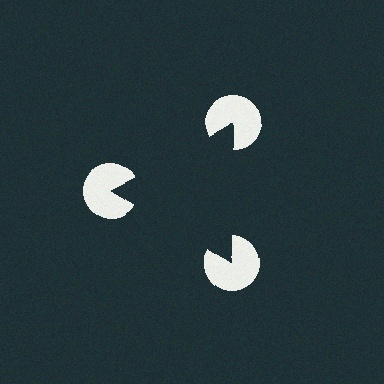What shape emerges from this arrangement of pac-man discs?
An illusory triangle — its edges are inferred from the aligned wedge cuts in the pac-man discs, not physically drawn.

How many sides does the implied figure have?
3 sides.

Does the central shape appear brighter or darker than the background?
It typically appears slightly darker than the background, even though no actual brightness change is drawn.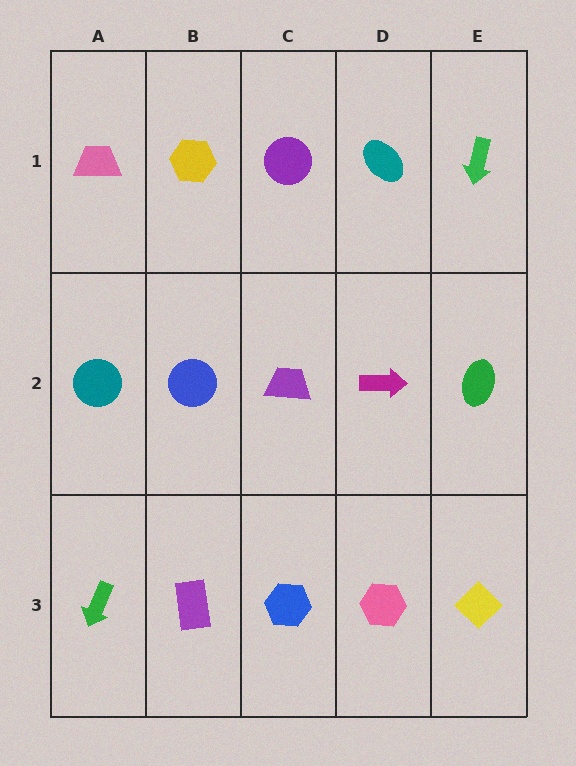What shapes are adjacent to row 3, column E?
A green ellipse (row 2, column E), a pink hexagon (row 3, column D).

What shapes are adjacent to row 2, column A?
A pink trapezoid (row 1, column A), a green arrow (row 3, column A), a blue circle (row 2, column B).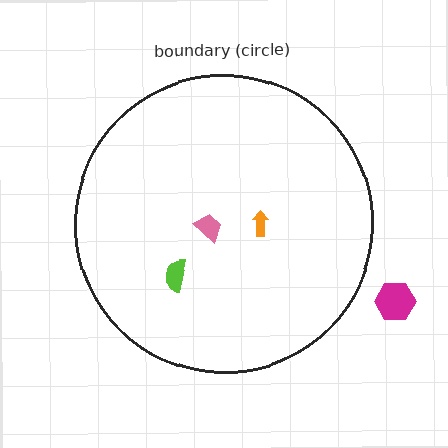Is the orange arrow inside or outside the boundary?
Inside.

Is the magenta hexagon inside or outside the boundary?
Outside.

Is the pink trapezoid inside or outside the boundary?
Inside.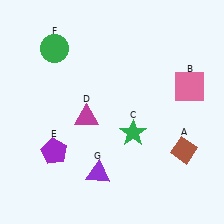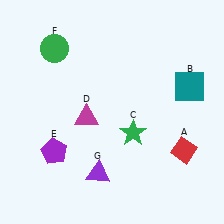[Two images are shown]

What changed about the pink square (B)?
In Image 1, B is pink. In Image 2, it changed to teal.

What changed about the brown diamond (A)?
In Image 1, A is brown. In Image 2, it changed to red.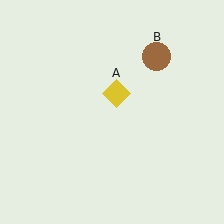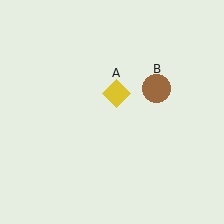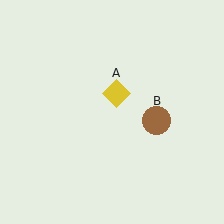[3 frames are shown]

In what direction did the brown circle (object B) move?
The brown circle (object B) moved down.